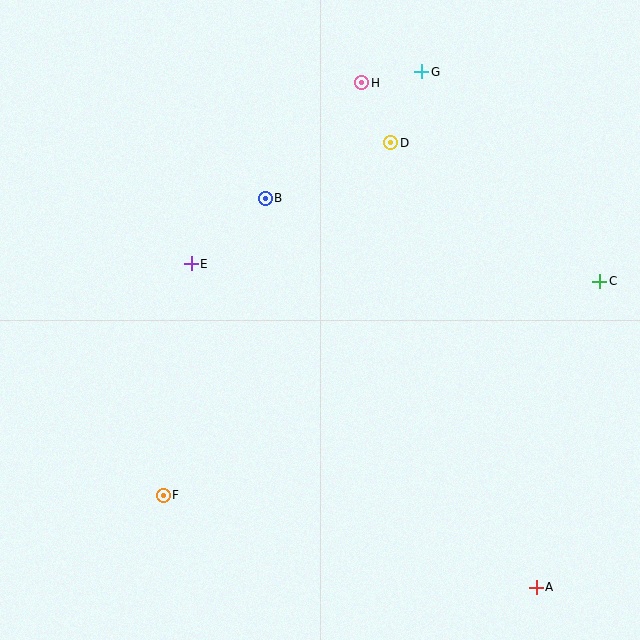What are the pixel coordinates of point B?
Point B is at (265, 198).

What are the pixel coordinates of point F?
Point F is at (163, 495).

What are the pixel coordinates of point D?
Point D is at (391, 143).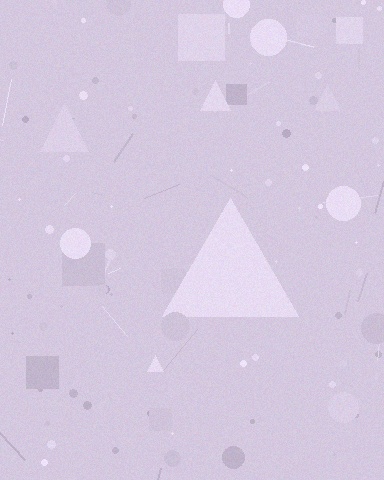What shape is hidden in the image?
A triangle is hidden in the image.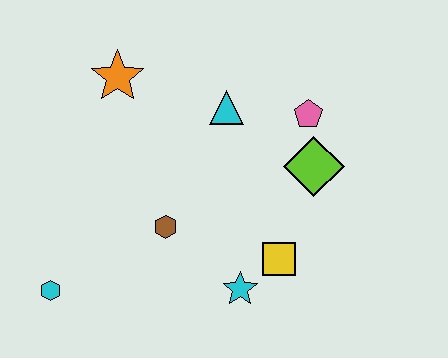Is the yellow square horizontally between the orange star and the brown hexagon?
No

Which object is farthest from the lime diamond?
The cyan hexagon is farthest from the lime diamond.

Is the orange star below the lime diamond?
No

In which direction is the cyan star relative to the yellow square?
The cyan star is to the left of the yellow square.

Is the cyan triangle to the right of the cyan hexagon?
Yes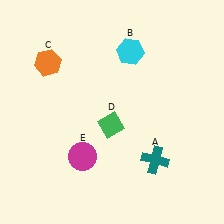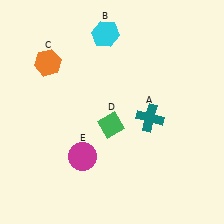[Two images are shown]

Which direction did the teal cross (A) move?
The teal cross (A) moved up.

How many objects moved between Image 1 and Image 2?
2 objects moved between the two images.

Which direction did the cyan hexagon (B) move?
The cyan hexagon (B) moved left.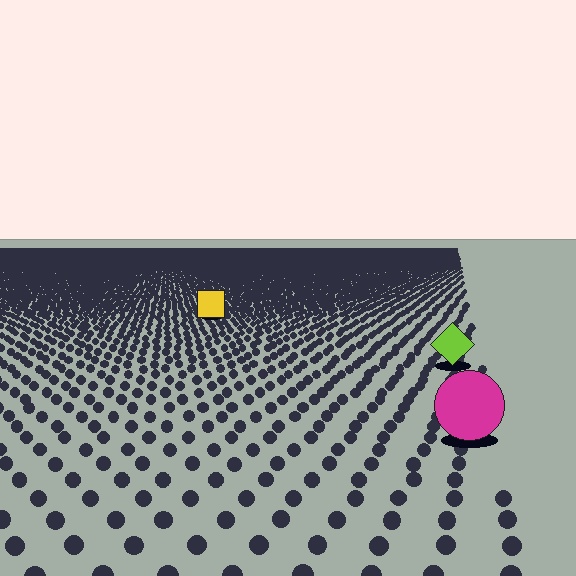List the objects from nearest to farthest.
From nearest to farthest: the magenta circle, the lime diamond, the yellow square.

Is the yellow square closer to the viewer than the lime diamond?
No. The lime diamond is closer — you can tell from the texture gradient: the ground texture is coarser near it.